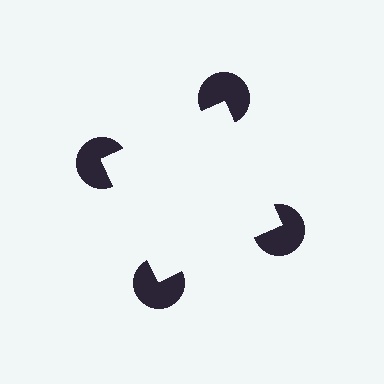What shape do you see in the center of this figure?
An illusory square — its edges are inferred from the aligned wedge cuts in the pac-man discs, not physically drawn.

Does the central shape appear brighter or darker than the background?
It typically appears slightly brighter than the background, even though no actual brightness change is drawn.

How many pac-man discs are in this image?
There are 4 — one at each vertex of the illusory square.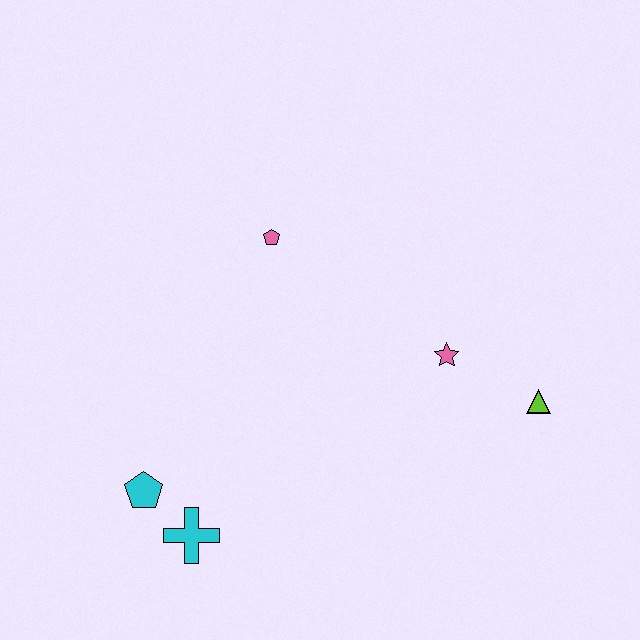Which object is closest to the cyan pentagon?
The cyan cross is closest to the cyan pentagon.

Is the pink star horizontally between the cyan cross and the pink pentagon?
No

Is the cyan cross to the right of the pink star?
No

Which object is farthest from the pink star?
The cyan pentagon is farthest from the pink star.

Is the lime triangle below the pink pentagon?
Yes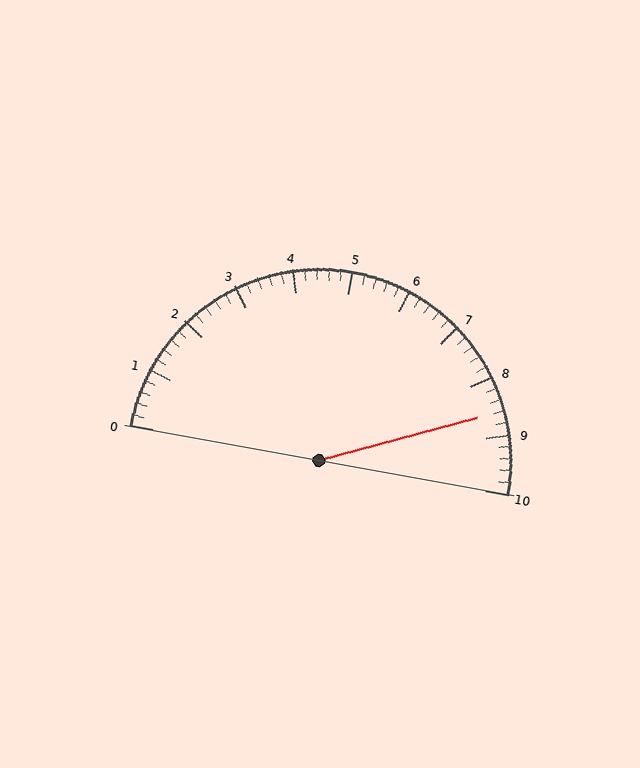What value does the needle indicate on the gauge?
The needle indicates approximately 8.6.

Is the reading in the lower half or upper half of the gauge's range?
The reading is in the upper half of the range (0 to 10).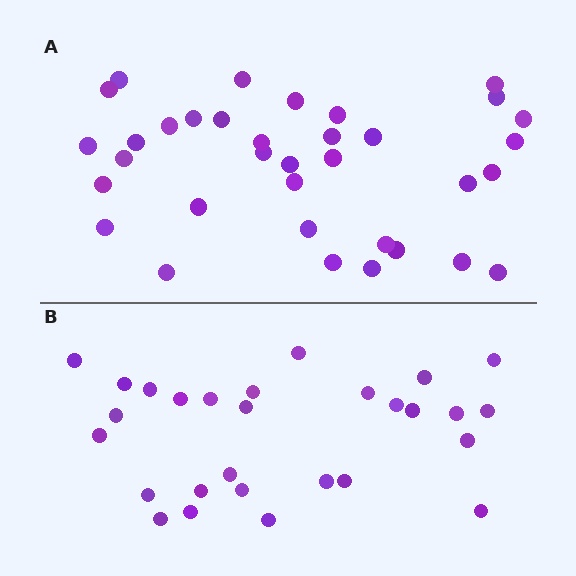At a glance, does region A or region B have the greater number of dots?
Region A (the top region) has more dots.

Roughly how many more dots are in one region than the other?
Region A has roughly 8 or so more dots than region B.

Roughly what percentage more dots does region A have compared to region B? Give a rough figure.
About 25% more.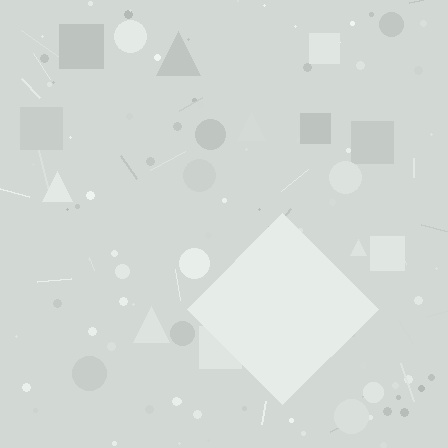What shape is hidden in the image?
A diamond is hidden in the image.